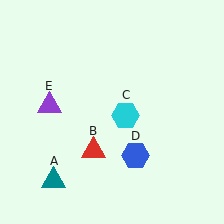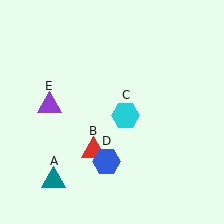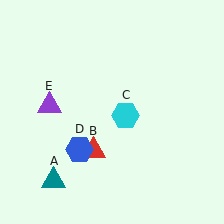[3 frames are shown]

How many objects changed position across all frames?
1 object changed position: blue hexagon (object D).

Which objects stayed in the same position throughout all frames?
Teal triangle (object A) and red triangle (object B) and cyan hexagon (object C) and purple triangle (object E) remained stationary.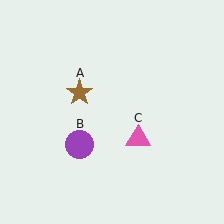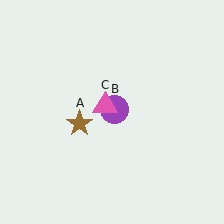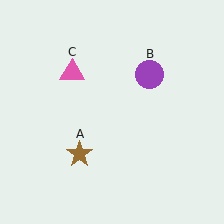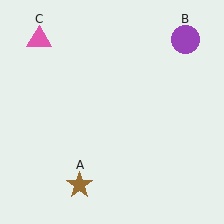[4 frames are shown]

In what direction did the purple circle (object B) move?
The purple circle (object B) moved up and to the right.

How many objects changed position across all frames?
3 objects changed position: brown star (object A), purple circle (object B), pink triangle (object C).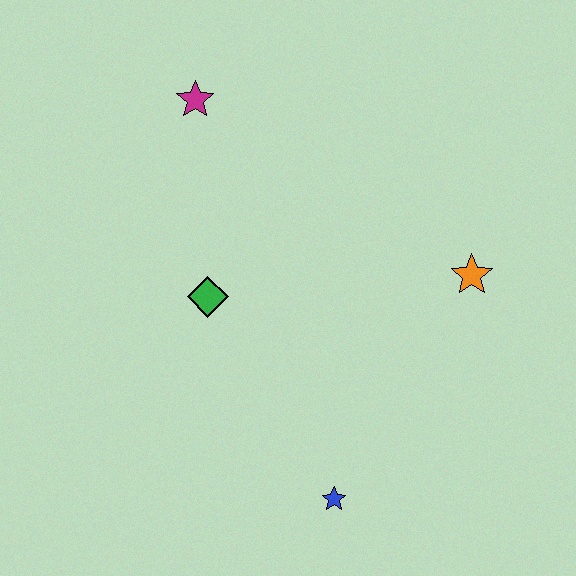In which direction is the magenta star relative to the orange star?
The magenta star is to the left of the orange star.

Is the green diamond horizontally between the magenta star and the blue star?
Yes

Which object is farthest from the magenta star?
The blue star is farthest from the magenta star.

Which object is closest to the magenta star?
The green diamond is closest to the magenta star.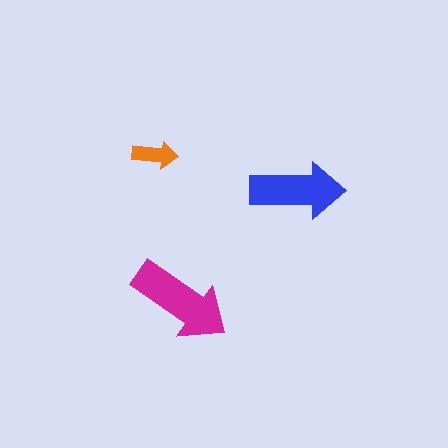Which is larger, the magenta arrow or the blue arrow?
The magenta one.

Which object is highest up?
The orange arrow is topmost.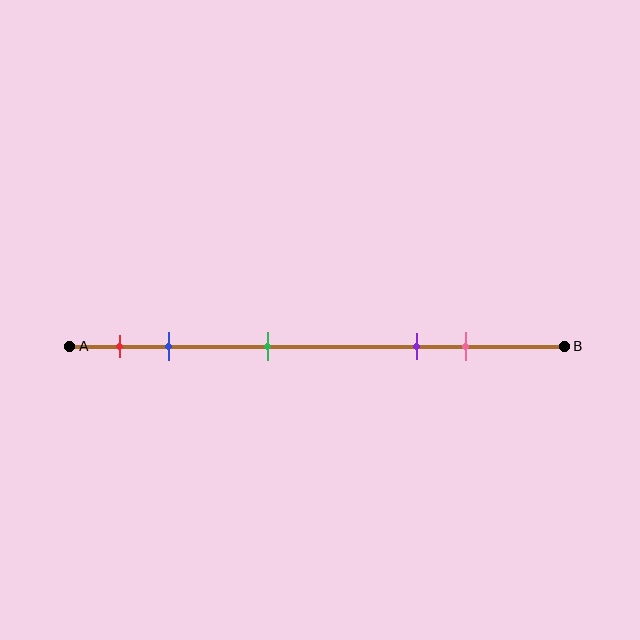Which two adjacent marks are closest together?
The red and blue marks are the closest adjacent pair.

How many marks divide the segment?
There are 5 marks dividing the segment.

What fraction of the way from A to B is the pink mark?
The pink mark is approximately 80% (0.8) of the way from A to B.